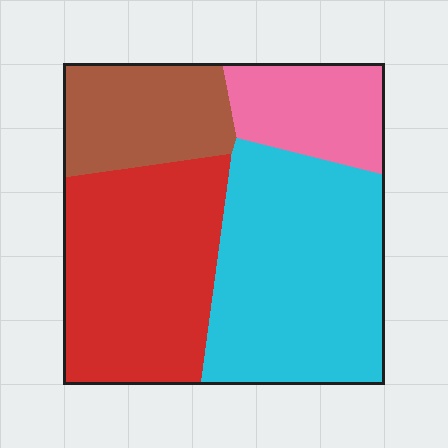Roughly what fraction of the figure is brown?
Brown takes up about one sixth (1/6) of the figure.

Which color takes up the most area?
Cyan, at roughly 35%.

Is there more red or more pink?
Red.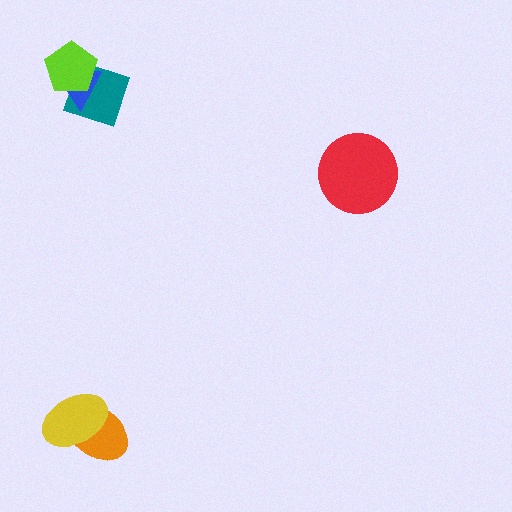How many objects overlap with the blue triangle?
2 objects overlap with the blue triangle.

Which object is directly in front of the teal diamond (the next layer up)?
The blue triangle is directly in front of the teal diamond.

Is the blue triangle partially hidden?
Yes, it is partially covered by another shape.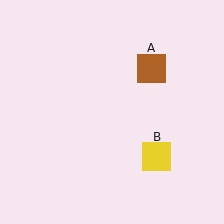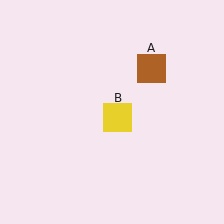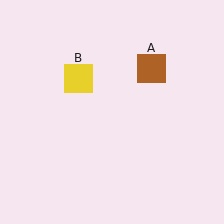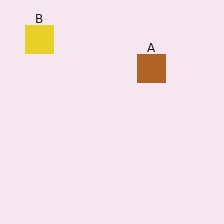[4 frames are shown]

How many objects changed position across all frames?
1 object changed position: yellow square (object B).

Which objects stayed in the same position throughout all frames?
Brown square (object A) remained stationary.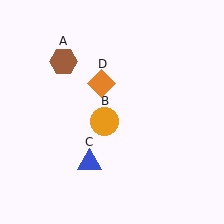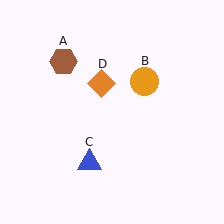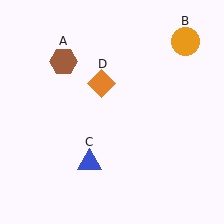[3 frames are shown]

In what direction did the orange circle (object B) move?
The orange circle (object B) moved up and to the right.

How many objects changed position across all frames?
1 object changed position: orange circle (object B).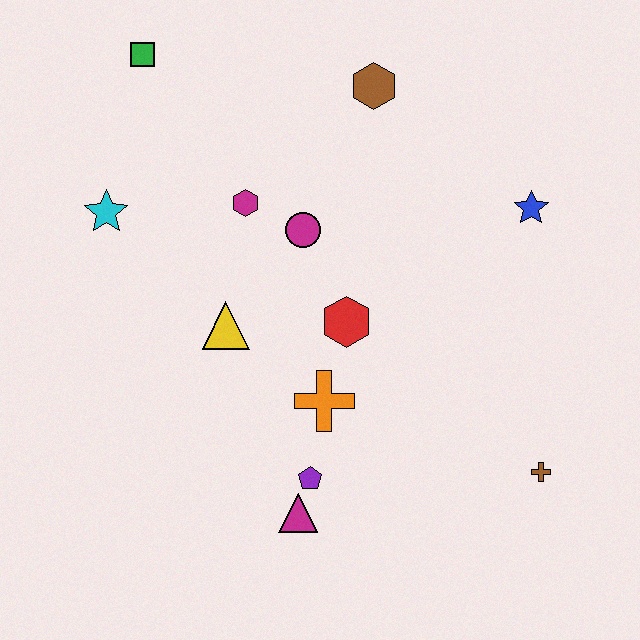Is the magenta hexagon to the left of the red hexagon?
Yes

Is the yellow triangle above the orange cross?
Yes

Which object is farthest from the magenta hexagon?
The brown cross is farthest from the magenta hexagon.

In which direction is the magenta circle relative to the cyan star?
The magenta circle is to the right of the cyan star.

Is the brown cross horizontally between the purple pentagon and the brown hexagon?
No